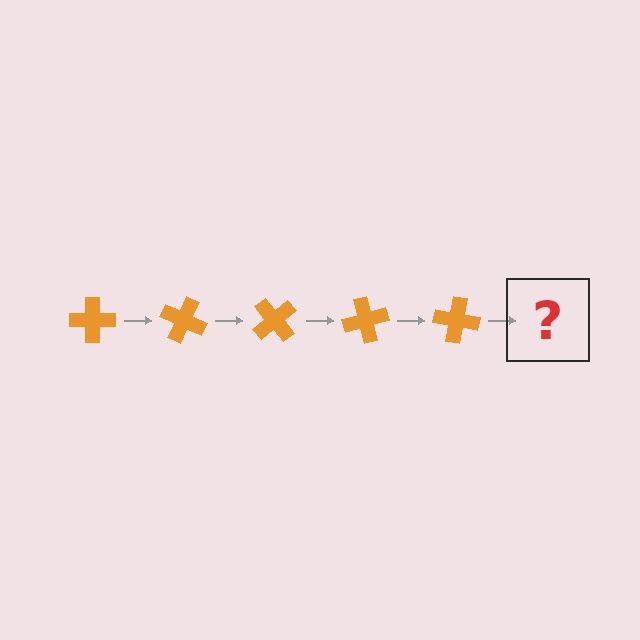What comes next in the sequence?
The next element should be an orange cross rotated 125 degrees.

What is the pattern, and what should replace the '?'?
The pattern is that the cross rotates 25 degrees each step. The '?' should be an orange cross rotated 125 degrees.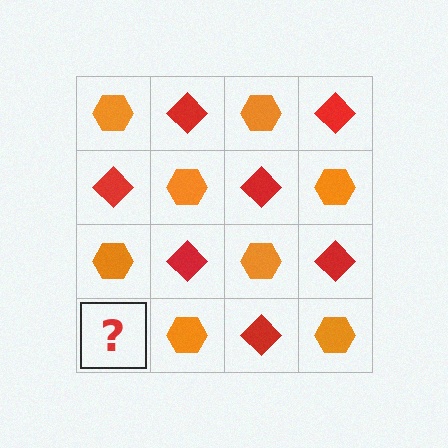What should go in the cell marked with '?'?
The missing cell should contain a red diamond.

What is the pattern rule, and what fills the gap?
The rule is that it alternates orange hexagon and red diamond in a checkerboard pattern. The gap should be filled with a red diamond.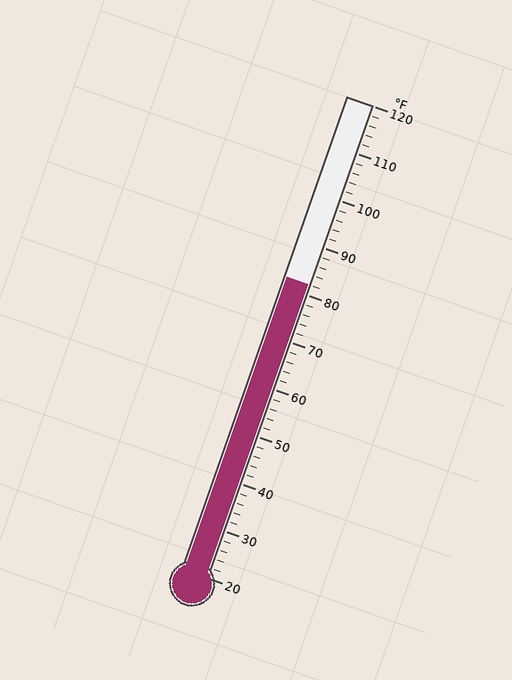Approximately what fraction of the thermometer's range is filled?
The thermometer is filled to approximately 60% of its range.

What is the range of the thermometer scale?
The thermometer scale ranges from 20°F to 120°F.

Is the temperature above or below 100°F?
The temperature is below 100°F.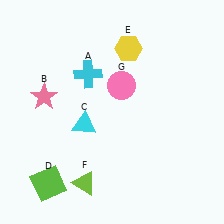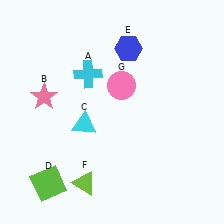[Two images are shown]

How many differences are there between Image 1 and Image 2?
There is 1 difference between the two images.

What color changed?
The hexagon (E) changed from yellow in Image 1 to blue in Image 2.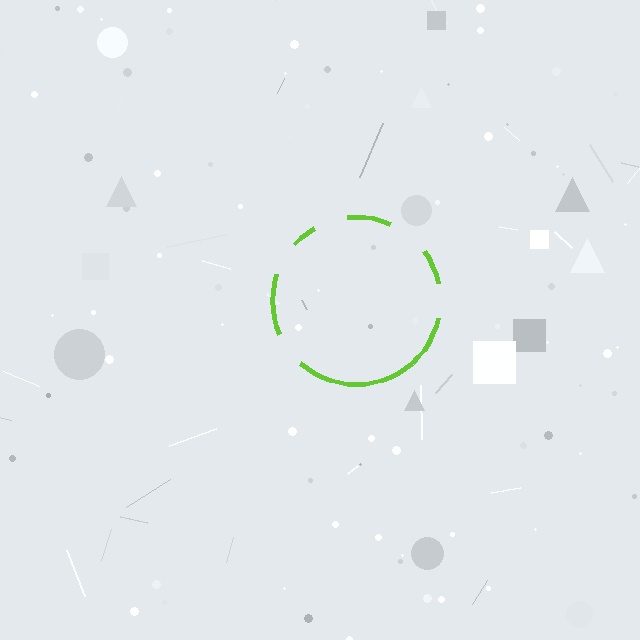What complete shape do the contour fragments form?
The contour fragments form a circle.